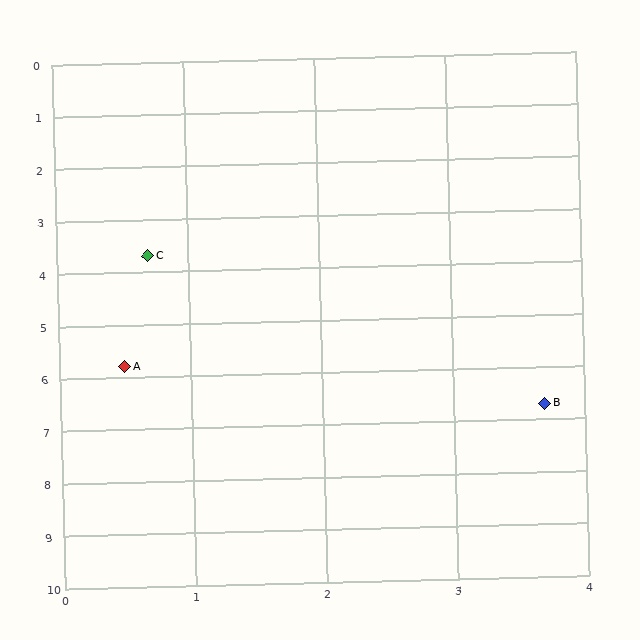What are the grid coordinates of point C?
Point C is at approximately (0.7, 3.7).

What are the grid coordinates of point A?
Point A is at approximately (0.5, 5.8).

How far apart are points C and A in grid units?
Points C and A are about 2.1 grid units apart.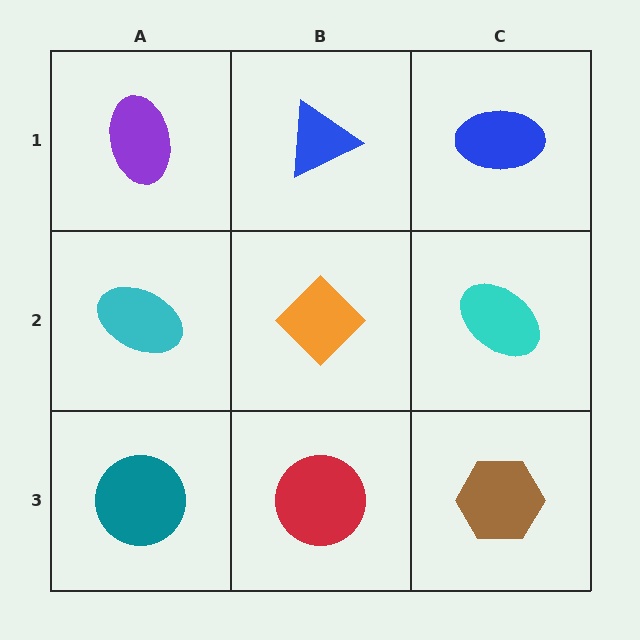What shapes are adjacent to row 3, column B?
An orange diamond (row 2, column B), a teal circle (row 3, column A), a brown hexagon (row 3, column C).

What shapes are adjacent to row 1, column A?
A cyan ellipse (row 2, column A), a blue triangle (row 1, column B).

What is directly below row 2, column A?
A teal circle.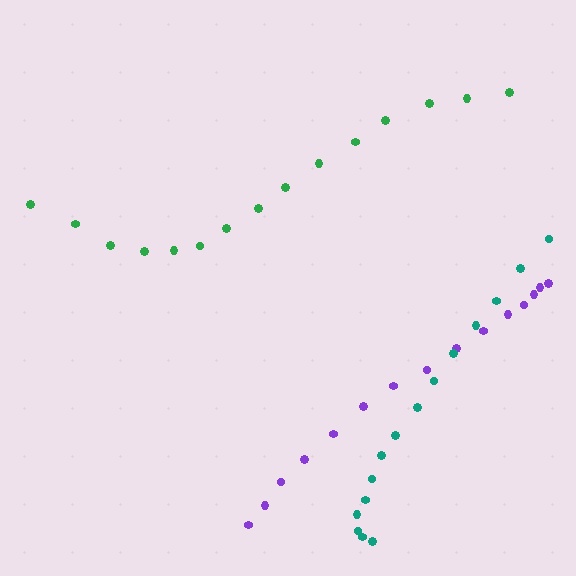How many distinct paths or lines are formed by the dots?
There are 3 distinct paths.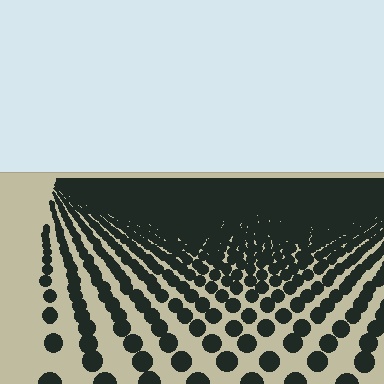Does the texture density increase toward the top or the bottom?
Density increases toward the top.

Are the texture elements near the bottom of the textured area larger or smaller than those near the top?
Larger. Near the bottom, elements are closer to the viewer and appear at a bigger on-screen size.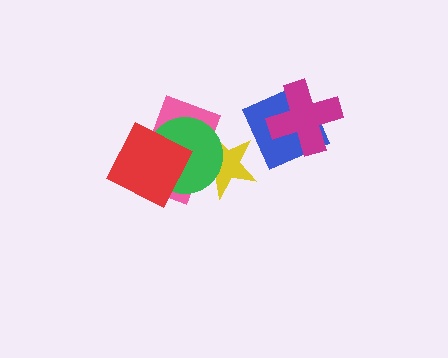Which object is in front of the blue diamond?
The magenta cross is in front of the blue diamond.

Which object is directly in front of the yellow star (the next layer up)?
The pink rectangle is directly in front of the yellow star.